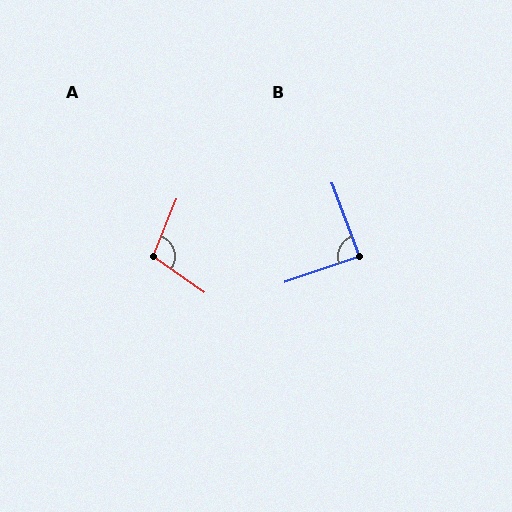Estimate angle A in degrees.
Approximately 103 degrees.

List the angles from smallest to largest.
B (88°), A (103°).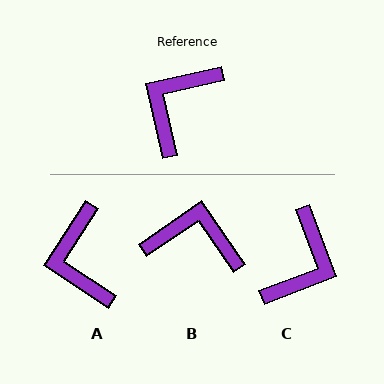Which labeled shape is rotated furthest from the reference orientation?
C, about 172 degrees away.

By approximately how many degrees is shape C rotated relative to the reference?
Approximately 172 degrees clockwise.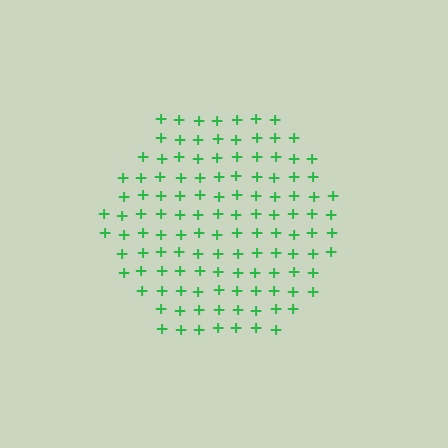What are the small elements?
The small elements are plus signs.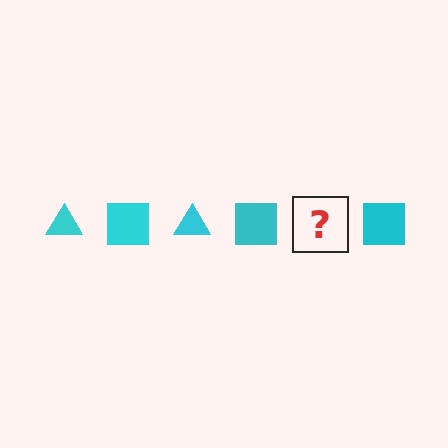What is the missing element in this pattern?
The missing element is a cyan triangle.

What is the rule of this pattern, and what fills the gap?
The rule is that the pattern cycles through triangle, square shapes in cyan. The gap should be filled with a cyan triangle.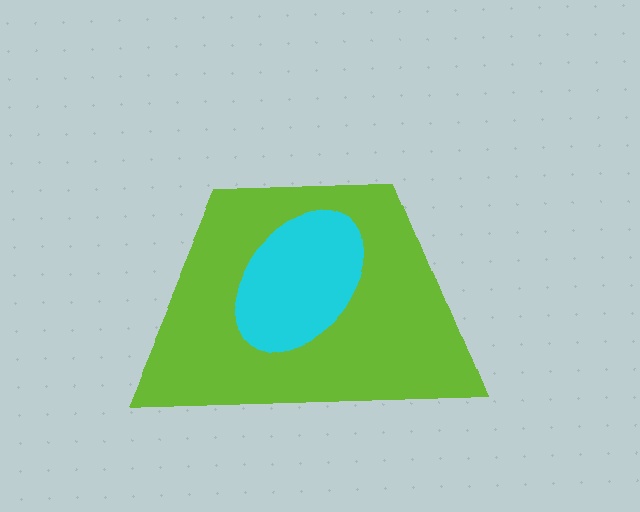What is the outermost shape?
The lime trapezoid.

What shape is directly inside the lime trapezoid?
The cyan ellipse.